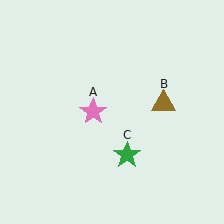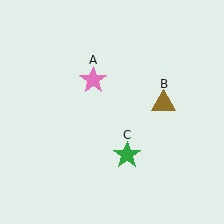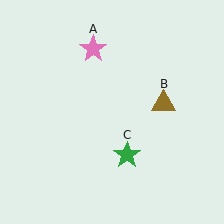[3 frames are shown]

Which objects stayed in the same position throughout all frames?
Brown triangle (object B) and green star (object C) remained stationary.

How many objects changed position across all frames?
1 object changed position: pink star (object A).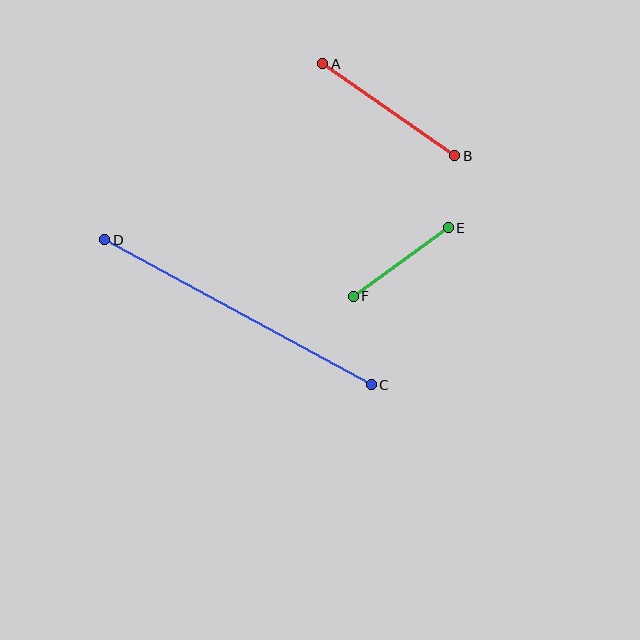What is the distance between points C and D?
The distance is approximately 303 pixels.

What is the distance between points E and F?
The distance is approximately 117 pixels.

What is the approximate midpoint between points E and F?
The midpoint is at approximately (401, 262) pixels.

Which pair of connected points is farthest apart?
Points C and D are farthest apart.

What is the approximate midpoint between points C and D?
The midpoint is at approximately (238, 312) pixels.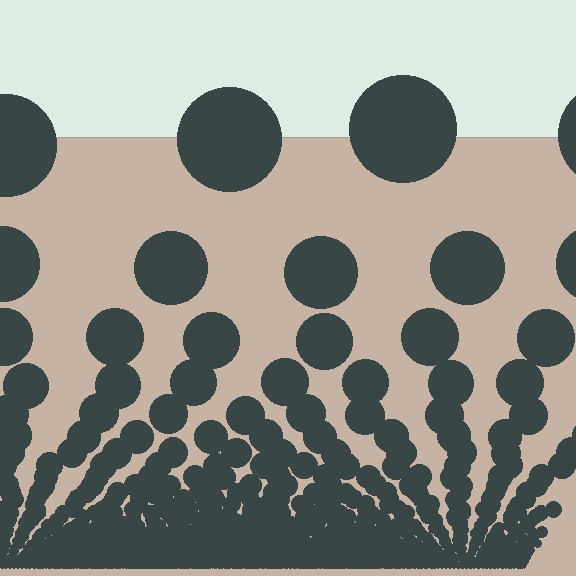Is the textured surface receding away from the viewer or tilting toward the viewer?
The surface appears to tilt toward the viewer. Texture elements get larger and sparser toward the top.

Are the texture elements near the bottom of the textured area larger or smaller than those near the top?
Smaller. The gradient is inverted — elements near the bottom are smaller and denser.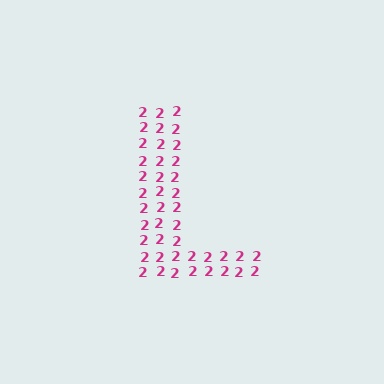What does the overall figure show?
The overall figure shows the letter L.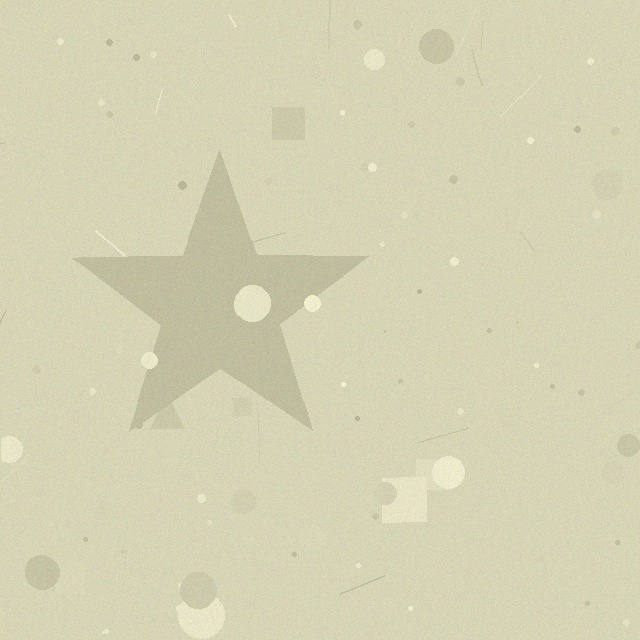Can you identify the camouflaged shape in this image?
The camouflaged shape is a star.